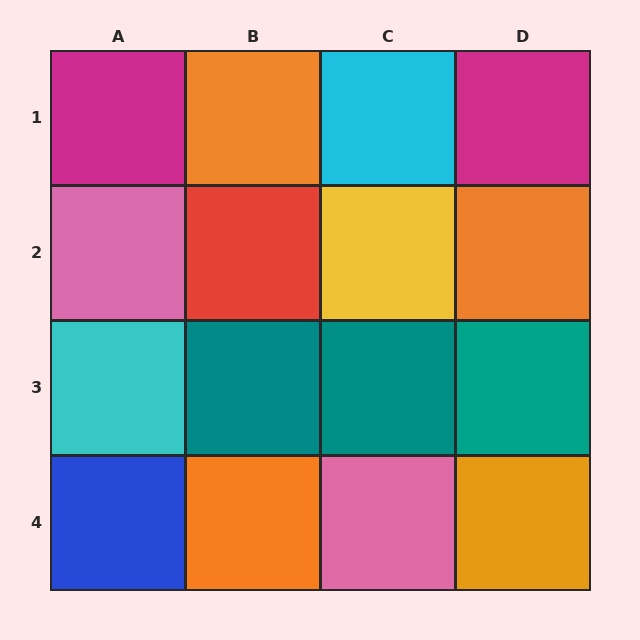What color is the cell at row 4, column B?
Orange.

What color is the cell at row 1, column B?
Orange.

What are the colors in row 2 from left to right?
Pink, red, yellow, orange.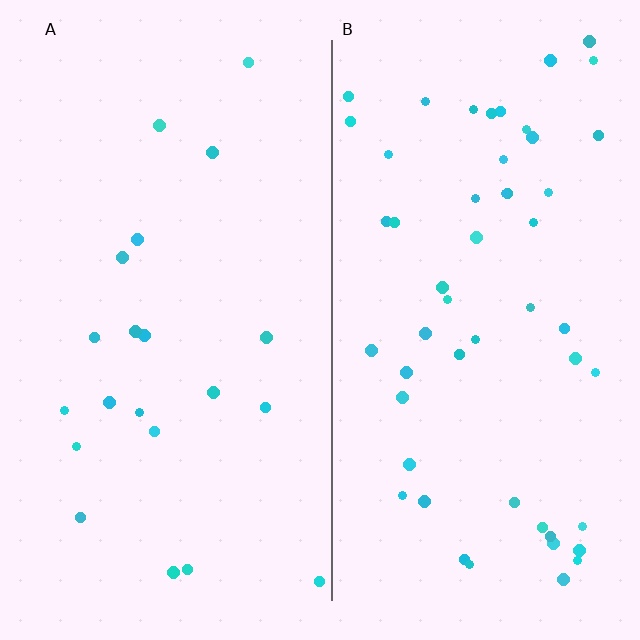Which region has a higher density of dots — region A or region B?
B (the right).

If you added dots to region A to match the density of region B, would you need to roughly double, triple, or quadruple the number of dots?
Approximately triple.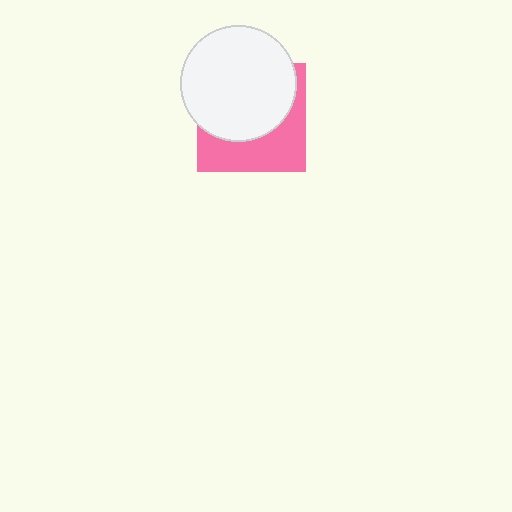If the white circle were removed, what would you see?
You would see the complete pink square.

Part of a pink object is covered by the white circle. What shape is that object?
It is a square.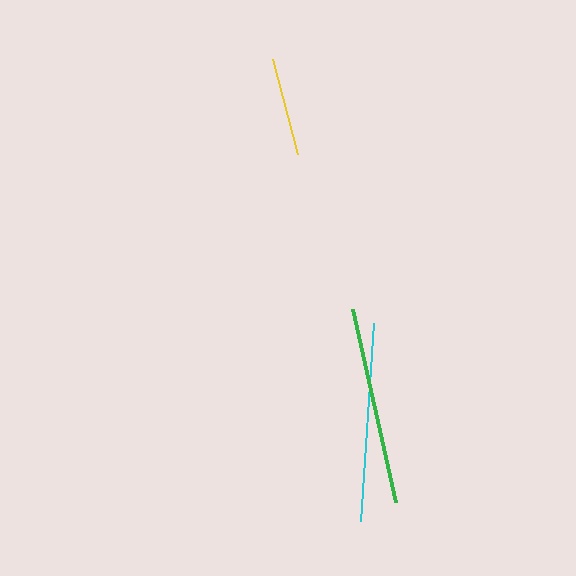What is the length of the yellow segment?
The yellow segment is approximately 98 pixels long.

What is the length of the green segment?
The green segment is approximately 197 pixels long.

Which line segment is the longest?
The cyan line is the longest at approximately 198 pixels.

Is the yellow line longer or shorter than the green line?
The green line is longer than the yellow line.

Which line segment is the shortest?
The yellow line is the shortest at approximately 98 pixels.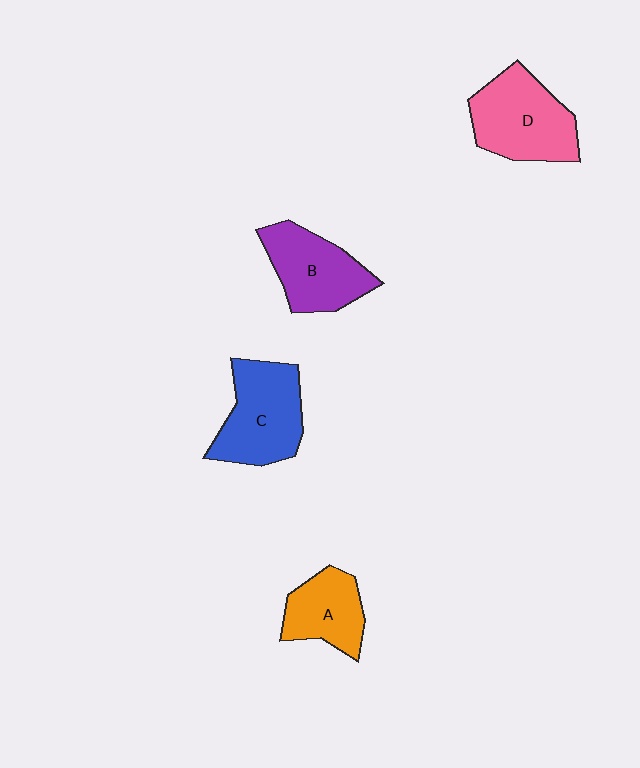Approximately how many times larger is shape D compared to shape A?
Approximately 1.5 times.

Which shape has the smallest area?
Shape A (orange).